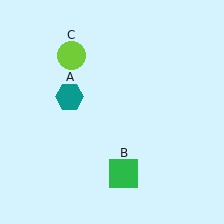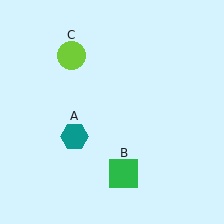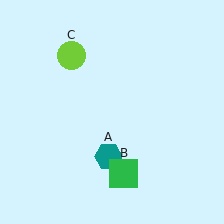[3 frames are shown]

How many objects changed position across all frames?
1 object changed position: teal hexagon (object A).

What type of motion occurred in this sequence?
The teal hexagon (object A) rotated counterclockwise around the center of the scene.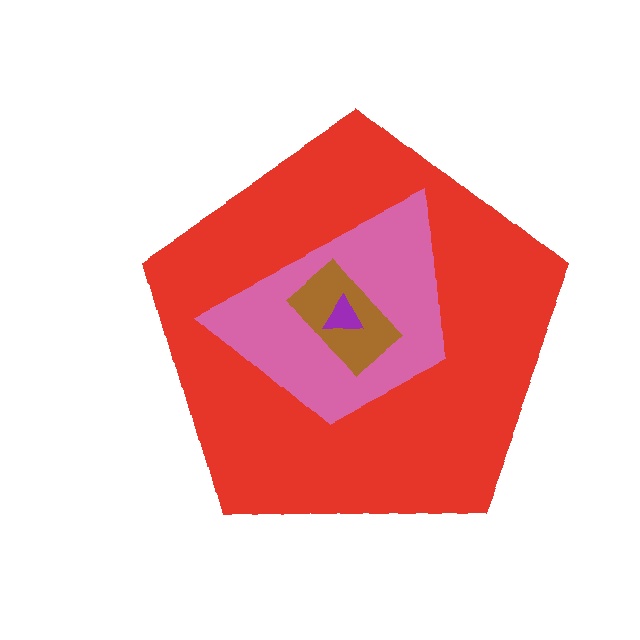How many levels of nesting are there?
4.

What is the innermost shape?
The purple triangle.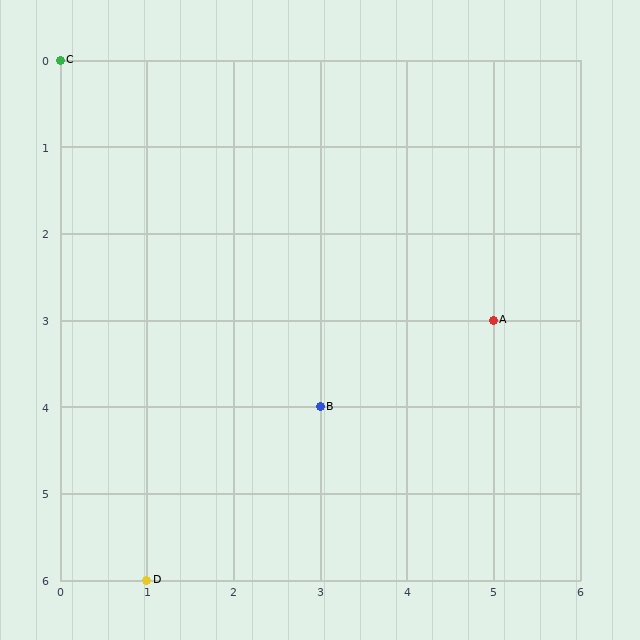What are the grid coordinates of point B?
Point B is at grid coordinates (3, 4).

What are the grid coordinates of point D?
Point D is at grid coordinates (1, 6).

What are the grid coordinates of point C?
Point C is at grid coordinates (0, 0).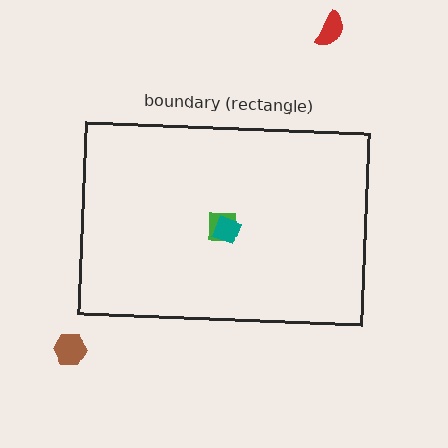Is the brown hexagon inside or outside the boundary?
Outside.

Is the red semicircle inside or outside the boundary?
Outside.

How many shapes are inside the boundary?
2 inside, 2 outside.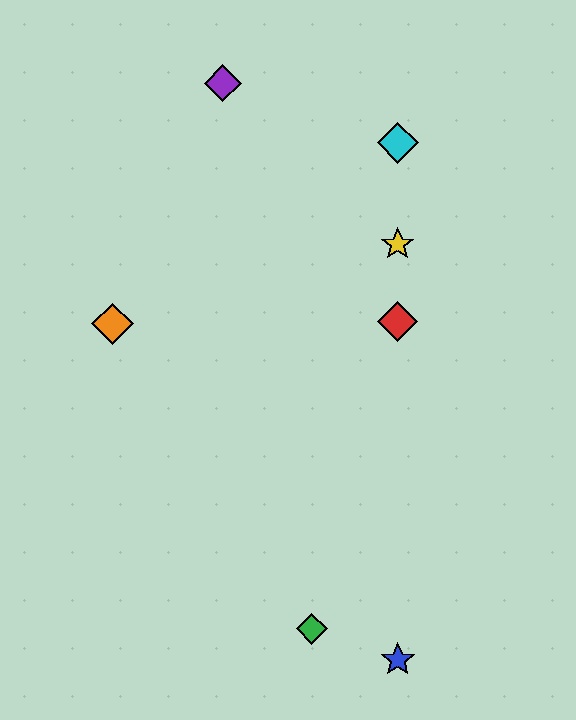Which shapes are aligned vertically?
The red diamond, the blue star, the yellow star, the cyan diamond are aligned vertically.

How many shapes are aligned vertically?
4 shapes (the red diamond, the blue star, the yellow star, the cyan diamond) are aligned vertically.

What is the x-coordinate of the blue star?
The blue star is at x≈398.